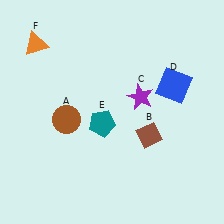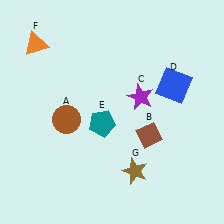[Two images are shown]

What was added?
A brown star (G) was added in Image 2.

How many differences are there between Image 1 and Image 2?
There is 1 difference between the two images.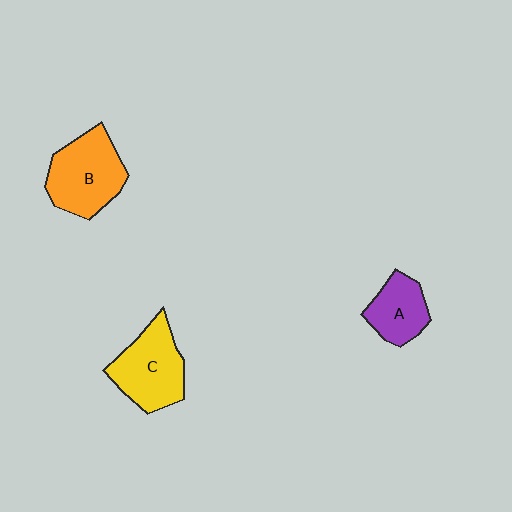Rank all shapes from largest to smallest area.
From largest to smallest: B (orange), C (yellow), A (purple).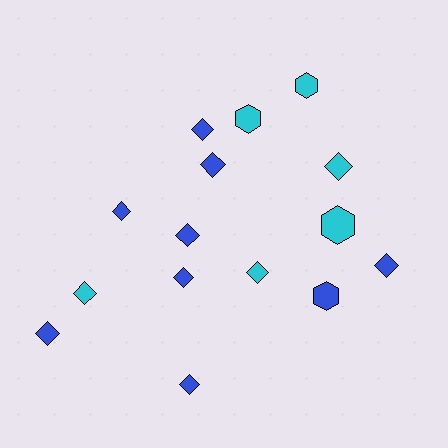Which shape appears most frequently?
Diamond, with 11 objects.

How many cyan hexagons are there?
There are 3 cyan hexagons.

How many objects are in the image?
There are 15 objects.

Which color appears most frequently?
Blue, with 9 objects.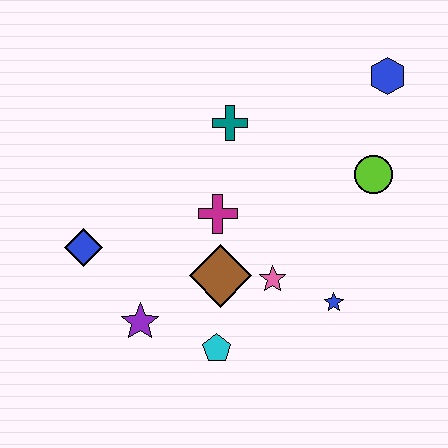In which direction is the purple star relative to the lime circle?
The purple star is to the left of the lime circle.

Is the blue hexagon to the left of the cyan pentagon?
No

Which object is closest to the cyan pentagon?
The brown diamond is closest to the cyan pentagon.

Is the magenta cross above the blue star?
Yes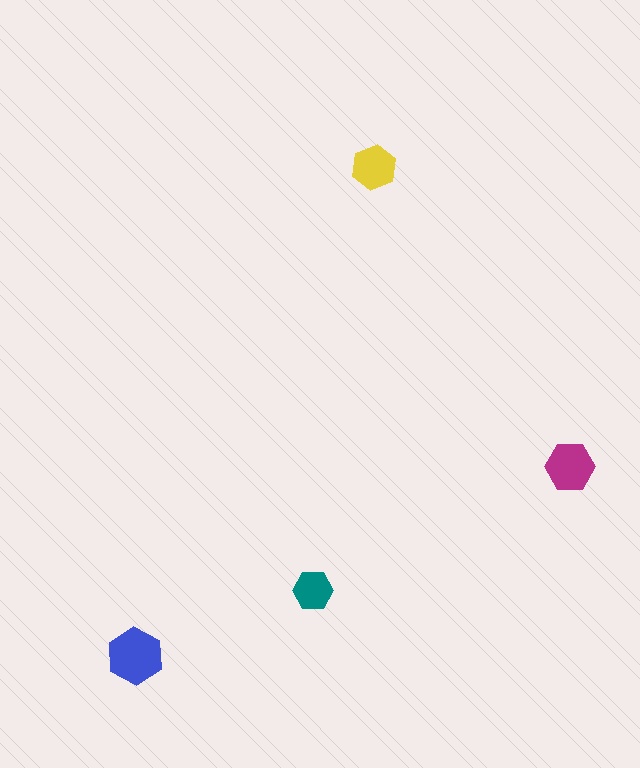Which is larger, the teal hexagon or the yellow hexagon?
The yellow one.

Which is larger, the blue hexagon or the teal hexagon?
The blue one.